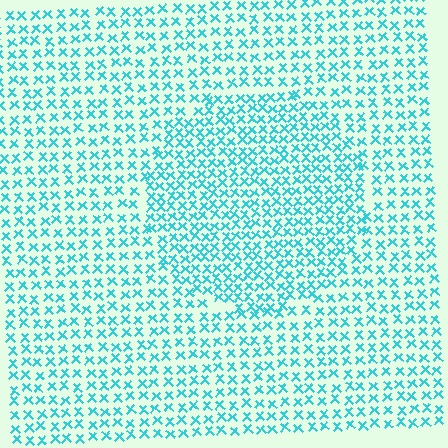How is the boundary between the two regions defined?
The boundary is defined by a change in element density (approximately 1.5x ratio). All elements are the same color, size, and shape.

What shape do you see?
I see a circle.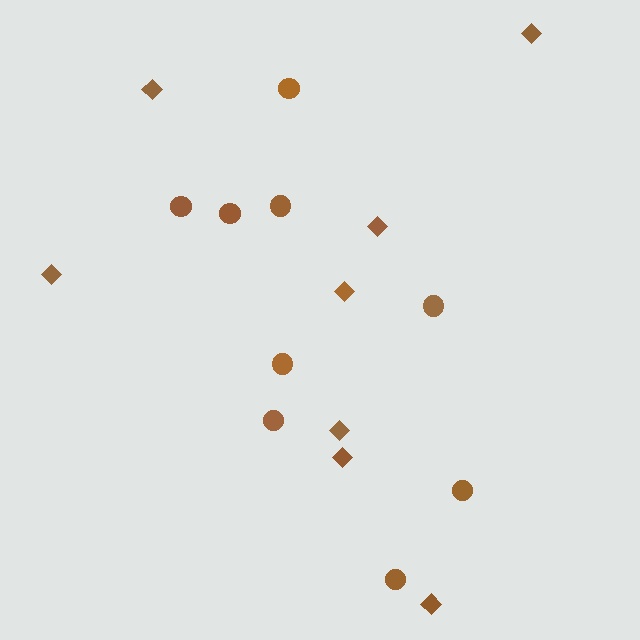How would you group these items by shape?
There are 2 groups: one group of diamonds (8) and one group of circles (9).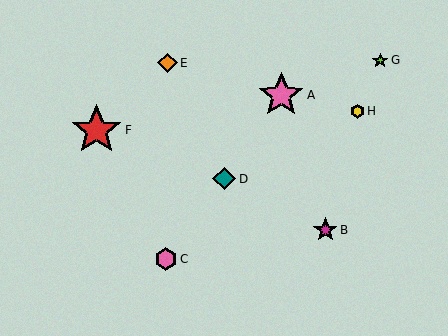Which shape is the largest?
The red star (labeled F) is the largest.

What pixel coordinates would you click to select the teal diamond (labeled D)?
Click at (224, 179) to select the teal diamond D.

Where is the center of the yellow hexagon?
The center of the yellow hexagon is at (357, 111).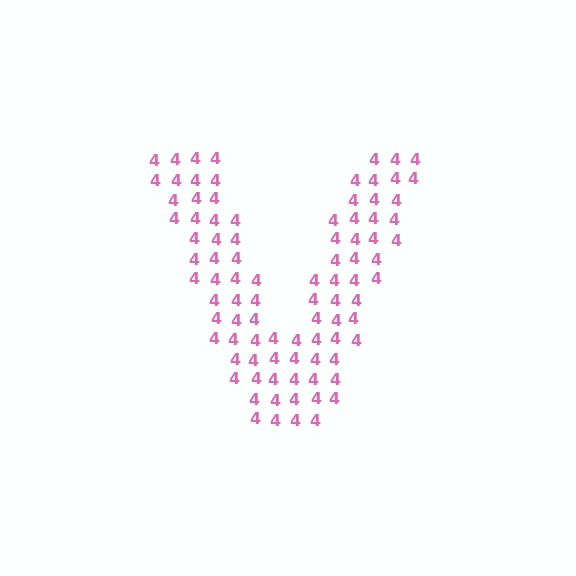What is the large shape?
The large shape is the letter V.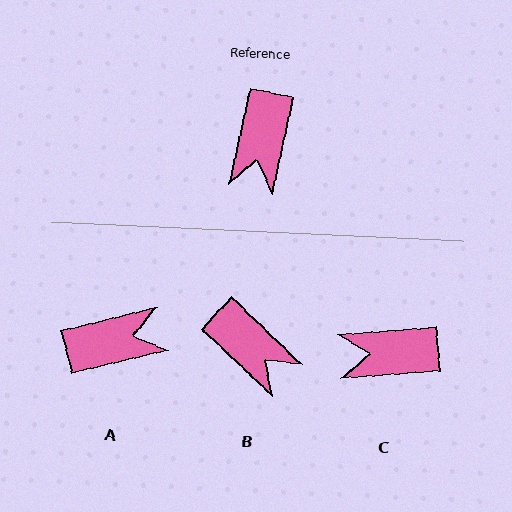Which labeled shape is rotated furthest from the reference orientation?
A, about 116 degrees away.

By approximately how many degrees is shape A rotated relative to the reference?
Approximately 116 degrees counter-clockwise.